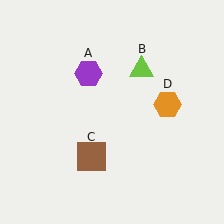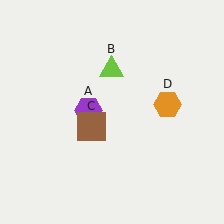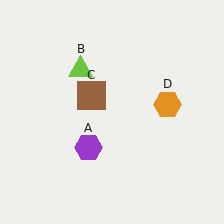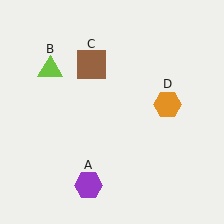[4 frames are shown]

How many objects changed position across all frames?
3 objects changed position: purple hexagon (object A), lime triangle (object B), brown square (object C).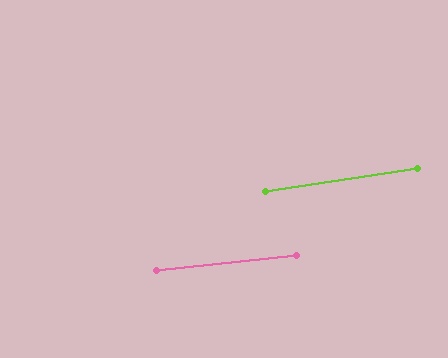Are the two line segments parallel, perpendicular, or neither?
Parallel — their directions differ by only 2.0°.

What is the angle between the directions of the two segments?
Approximately 2 degrees.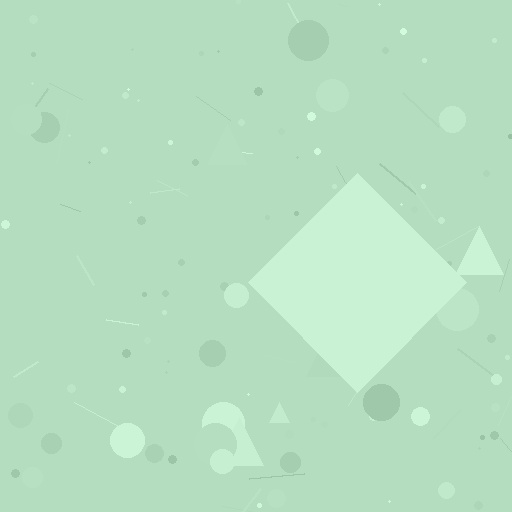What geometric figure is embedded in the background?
A diamond is embedded in the background.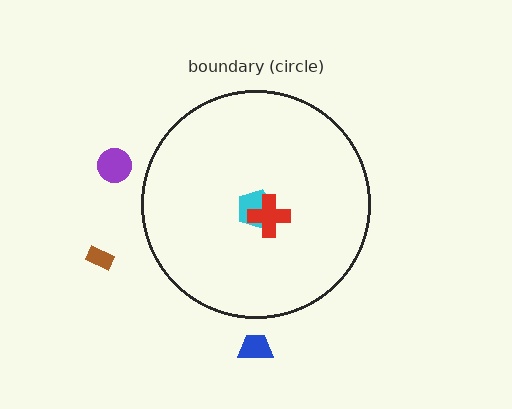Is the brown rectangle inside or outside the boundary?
Outside.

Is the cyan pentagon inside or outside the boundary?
Inside.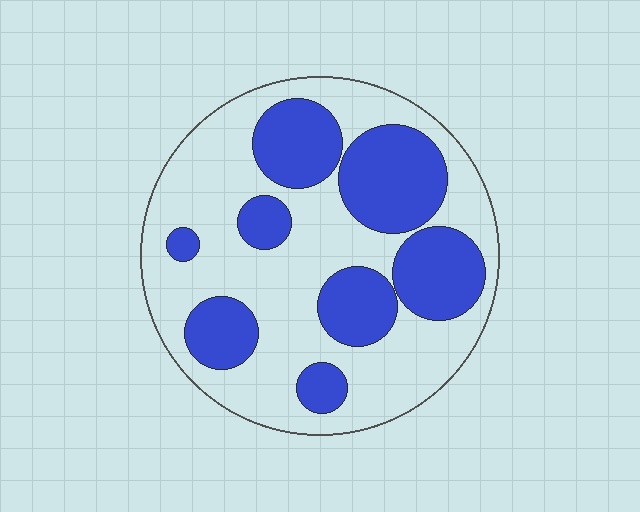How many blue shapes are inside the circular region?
8.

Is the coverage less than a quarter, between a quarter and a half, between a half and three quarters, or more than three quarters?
Between a quarter and a half.